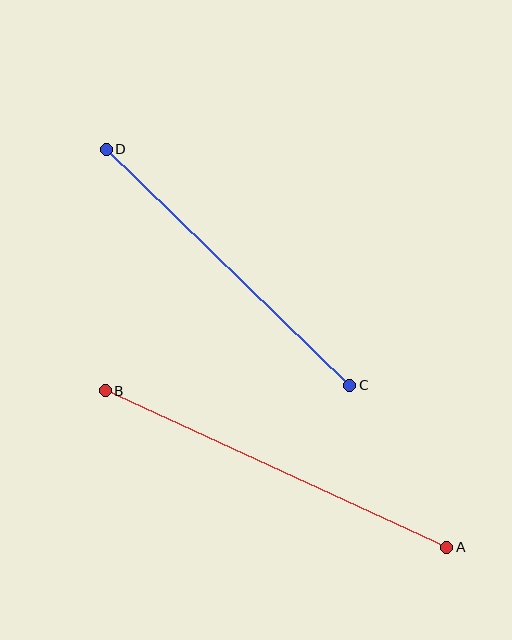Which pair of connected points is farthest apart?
Points A and B are farthest apart.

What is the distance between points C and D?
The distance is approximately 339 pixels.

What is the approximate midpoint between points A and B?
The midpoint is at approximately (276, 469) pixels.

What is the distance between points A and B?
The distance is approximately 376 pixels.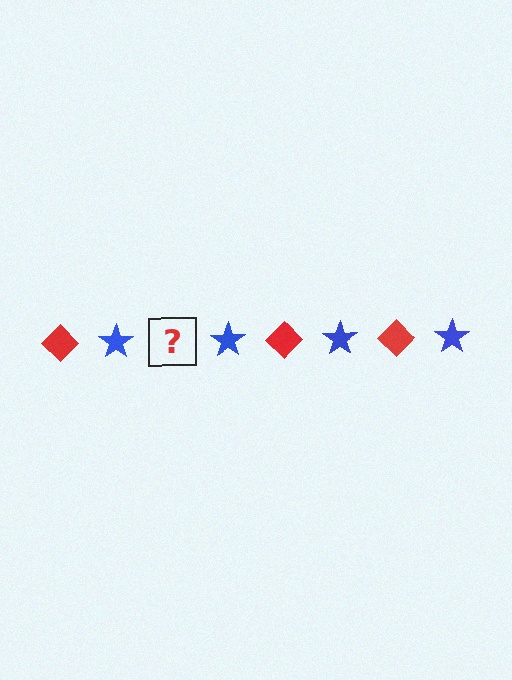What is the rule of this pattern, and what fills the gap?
The rule is that the pattern alternates between red diamond and blue star. The gap should be filled with a red diamond.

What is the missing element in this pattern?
The missing element is a red diamond.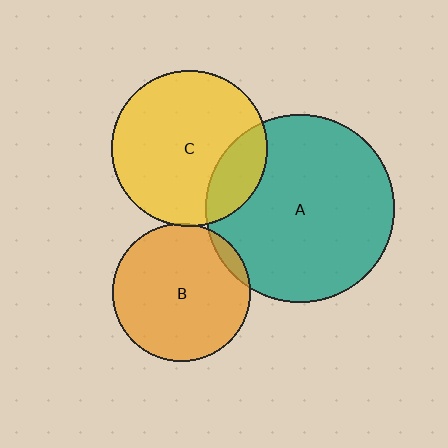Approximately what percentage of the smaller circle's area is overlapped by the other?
Approximately 5%.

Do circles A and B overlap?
Yes.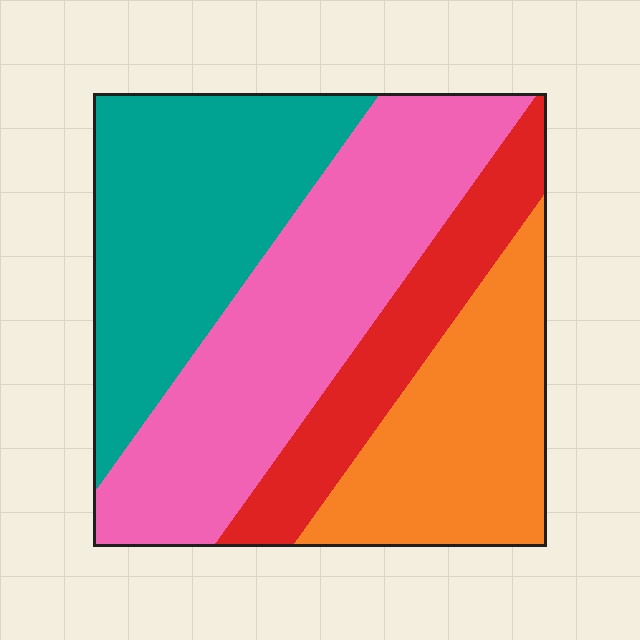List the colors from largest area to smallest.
From largest to smallest: pink, teal, orange, red.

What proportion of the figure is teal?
Teal takes up about one quarter (1/4) of the figure.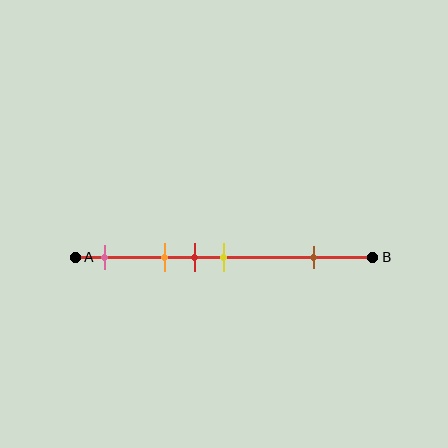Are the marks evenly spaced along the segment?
No, the marks are not evenly spaced.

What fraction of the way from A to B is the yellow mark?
The yellow mark is approximately 50% (0.5) of the way from A to B.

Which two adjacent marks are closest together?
The red and yellow marks are the closest adjacent pair.